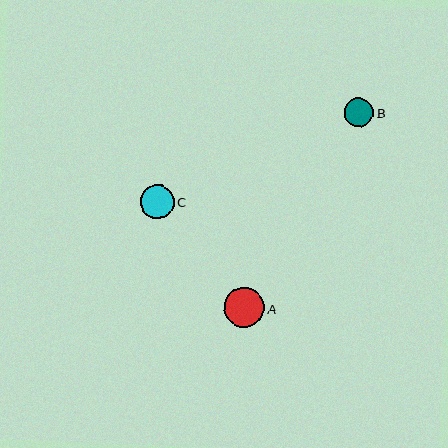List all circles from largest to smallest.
From largest to smallest: A, C, B.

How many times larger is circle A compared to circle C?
Circle A is approximately 1.2 times the size of circle C.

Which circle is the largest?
Circle A is the largest with a size of approximately 40 pixels.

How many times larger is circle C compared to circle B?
Circle C is approximately 1.2 times the size of circle B.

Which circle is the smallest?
Circle B is the smallest with a size of approximately 29 pixels.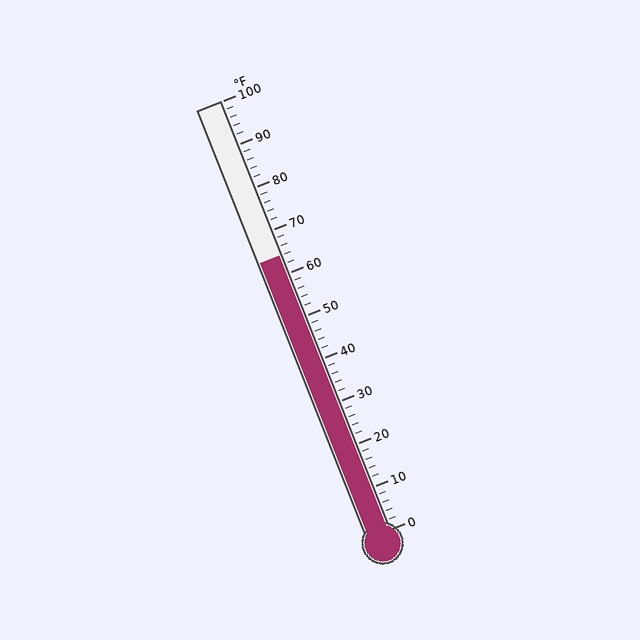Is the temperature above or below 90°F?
The temperature is below 90°F.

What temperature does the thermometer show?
The thermometer shows approximately 64°F.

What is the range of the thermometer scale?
The thermometer scale ranges from 0°F to 100°F.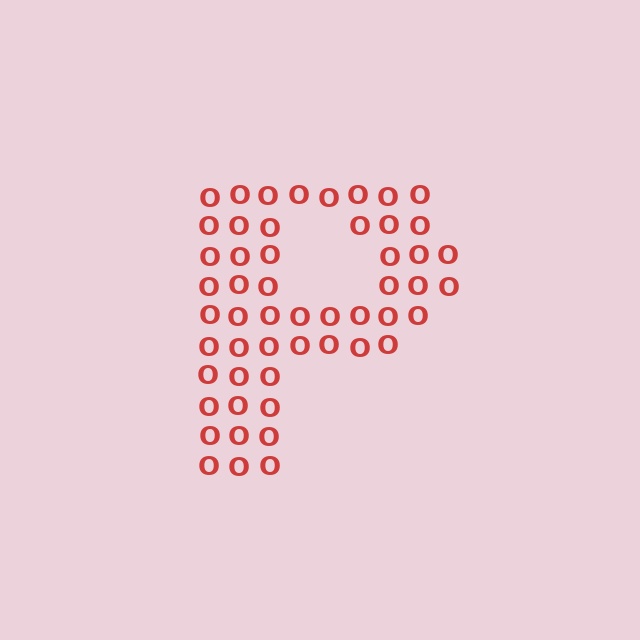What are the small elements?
The small elements are letter O's.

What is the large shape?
The large shape is the letter P.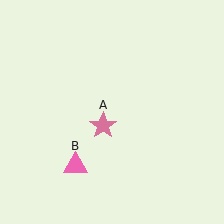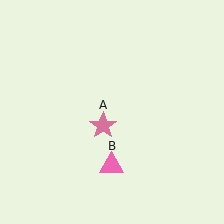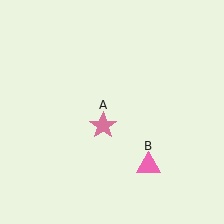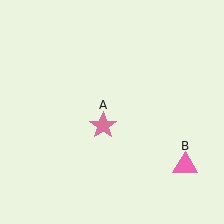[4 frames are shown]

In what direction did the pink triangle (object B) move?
The pink triangle (object B) moved right.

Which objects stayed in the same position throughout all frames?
Pink star (object A) remained stationary.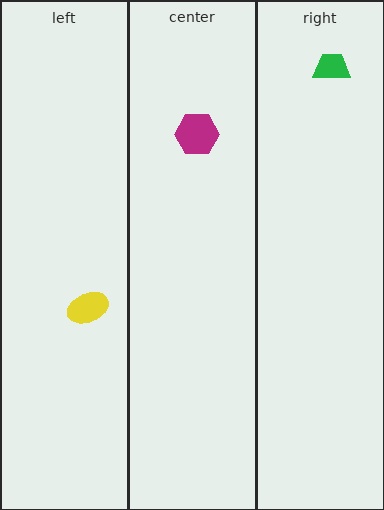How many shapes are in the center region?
1.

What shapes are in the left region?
The yellow ellipse.